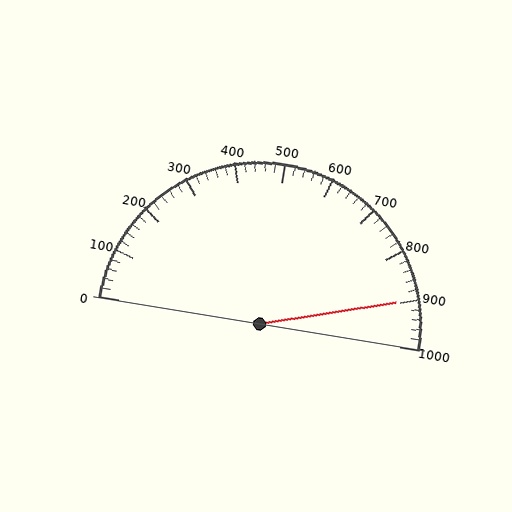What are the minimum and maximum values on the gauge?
The gauge ranges from 0 to 1000.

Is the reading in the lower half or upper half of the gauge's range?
The reading is in the upper half of the range (0 to 1000).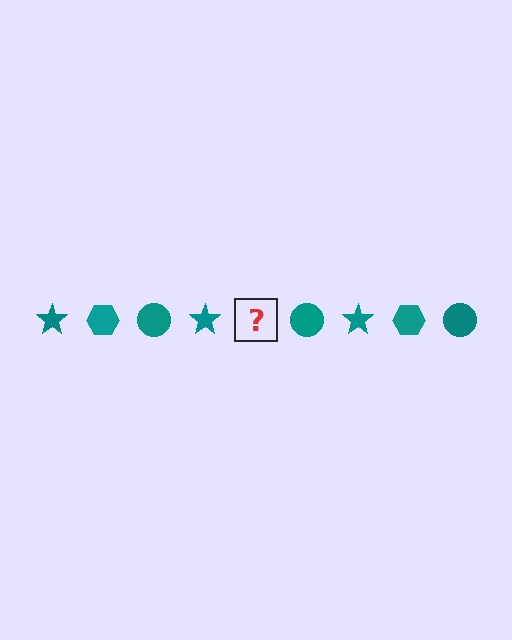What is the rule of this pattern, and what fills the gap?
The rule is that the pattern cycles through star, hexagon, circle shapes in teal. The gap should be filled with a teal hexagon.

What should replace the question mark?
The question mark should be replaced with a teal hexagon.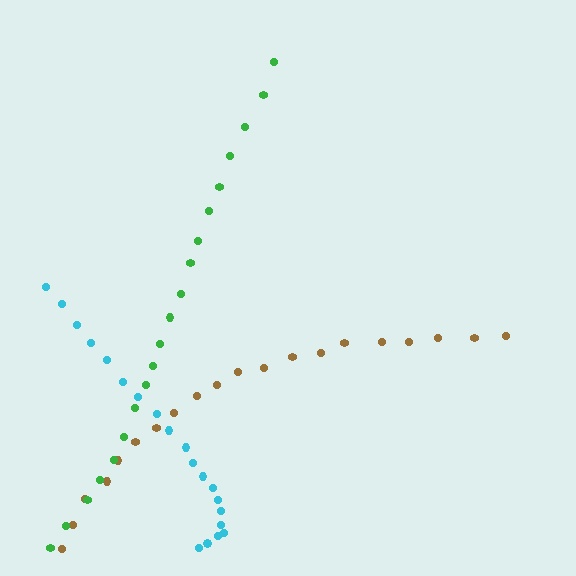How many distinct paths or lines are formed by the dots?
There are 3 distinct paths.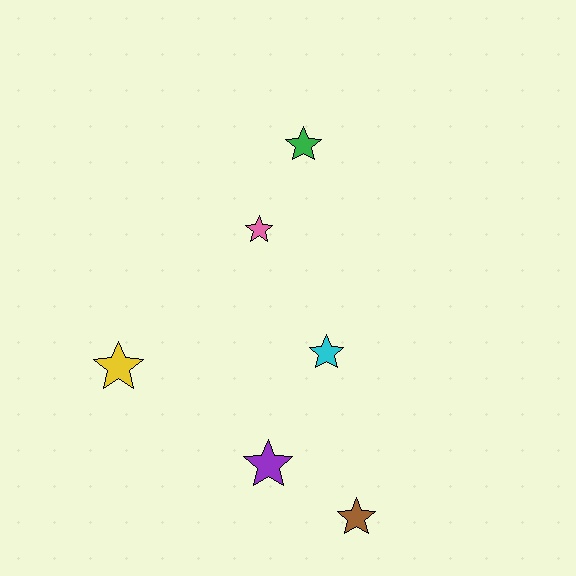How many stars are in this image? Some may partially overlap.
There are 6 stars.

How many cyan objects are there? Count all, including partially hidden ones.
There is 1 cyan object.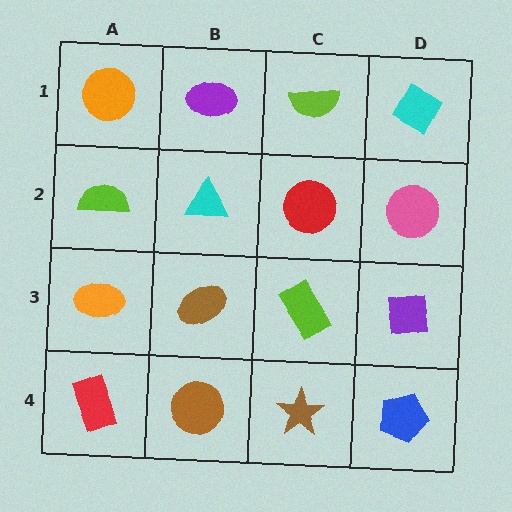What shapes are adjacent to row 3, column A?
A lime semicircle (row 2, column A), a red rectangle (row 4, column A), a brown ellipse (row 3, column B).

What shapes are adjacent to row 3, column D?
A pink circle (row 2, column D), a blue pentagon (row 4, column D), a lime rectangle (row 3, column C).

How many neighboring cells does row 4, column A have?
2.